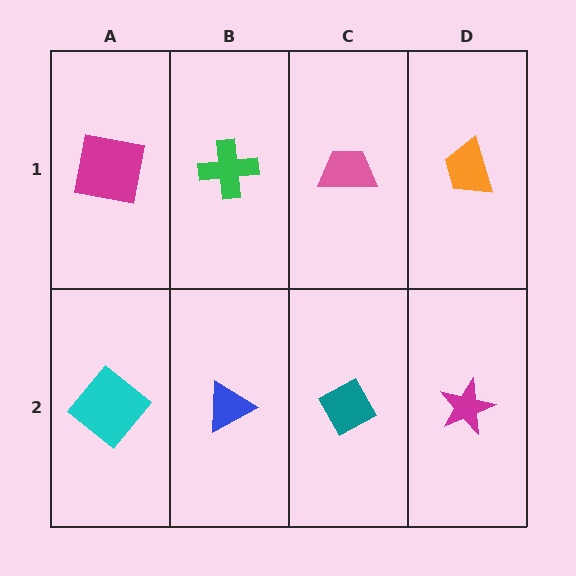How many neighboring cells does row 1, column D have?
2.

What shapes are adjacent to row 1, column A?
A cyan diamond (row 2, column A), a green cross (row 1, column B).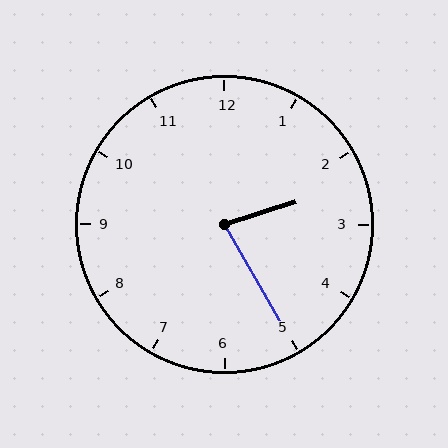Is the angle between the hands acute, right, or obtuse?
It is acute.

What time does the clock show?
2:25.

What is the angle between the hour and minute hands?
Approximately 78 degrees.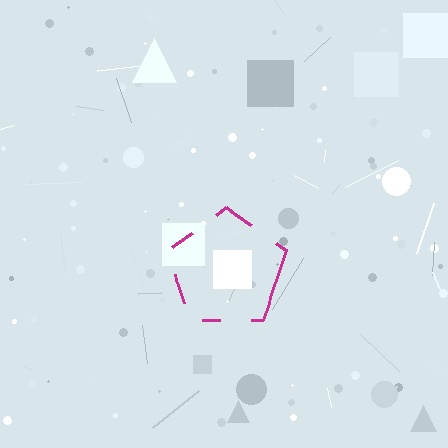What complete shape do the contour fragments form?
The contour fragments form a pentagon.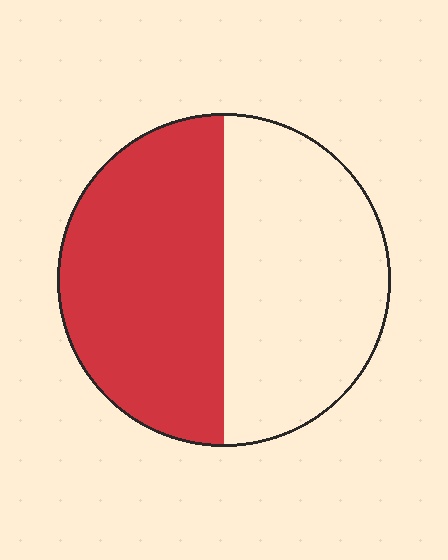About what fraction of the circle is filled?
About one half (1/2).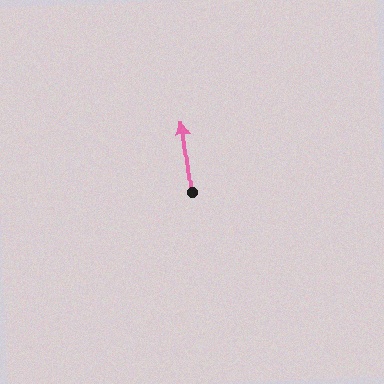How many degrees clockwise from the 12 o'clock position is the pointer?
Approximately 353 degrees.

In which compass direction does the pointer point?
North.